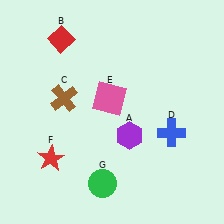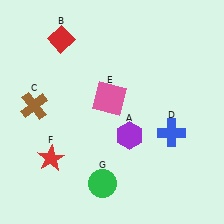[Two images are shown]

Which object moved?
The brown cross (C) moved left.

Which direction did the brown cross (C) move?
The brown cross (C) moved left.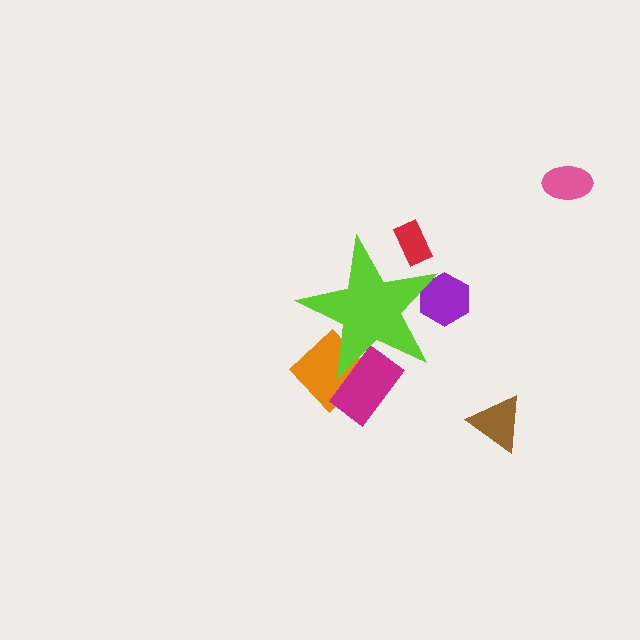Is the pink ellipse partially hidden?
No, the pink ellipse is fully visible.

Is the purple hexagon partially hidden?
Yes, the purple hexagon is partially hidden behind the lime star.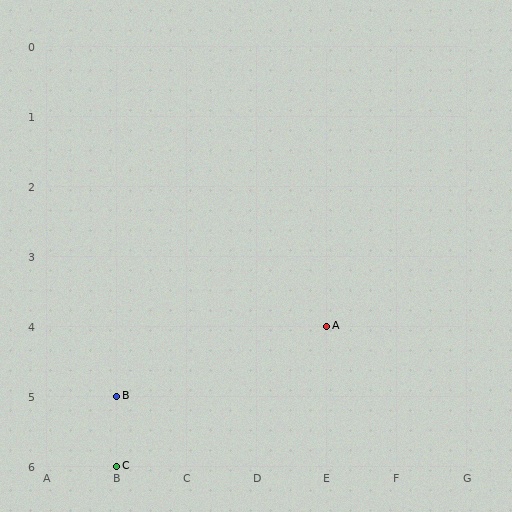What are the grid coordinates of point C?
Point C is at grid coordinates (B, 6).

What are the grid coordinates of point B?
Point B is at grid coordinates (B, 5).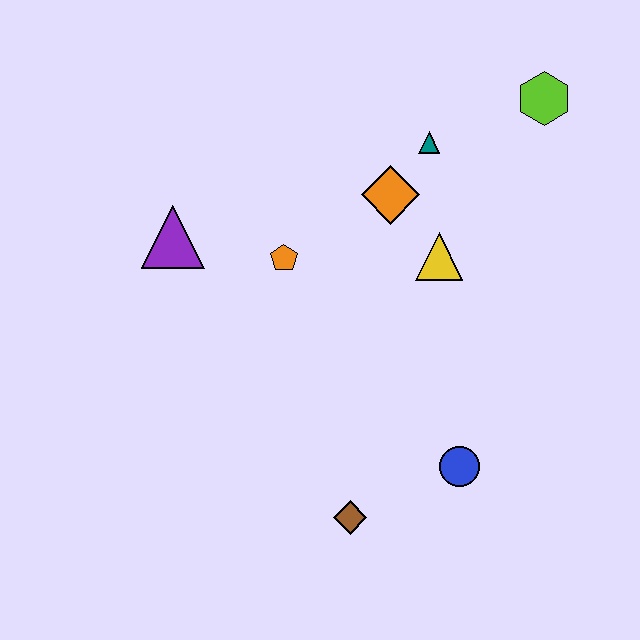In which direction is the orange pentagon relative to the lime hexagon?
The orange pentagon is to the left of the lime hexagon.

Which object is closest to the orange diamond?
The teal triangle is closest to the orange diamond.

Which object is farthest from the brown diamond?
The lime hexagon is farthest from the brown diamond.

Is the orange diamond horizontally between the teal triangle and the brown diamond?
Yes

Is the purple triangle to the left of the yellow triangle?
Yes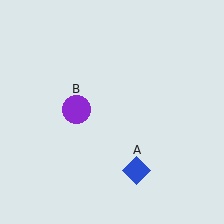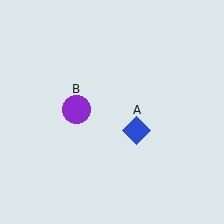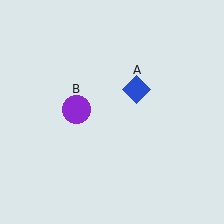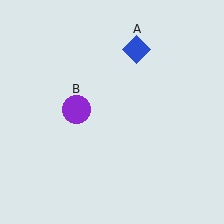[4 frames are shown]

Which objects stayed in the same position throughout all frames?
Purple circle (object B) remained stationary.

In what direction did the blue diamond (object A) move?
The blue diamond (object A) moved up.